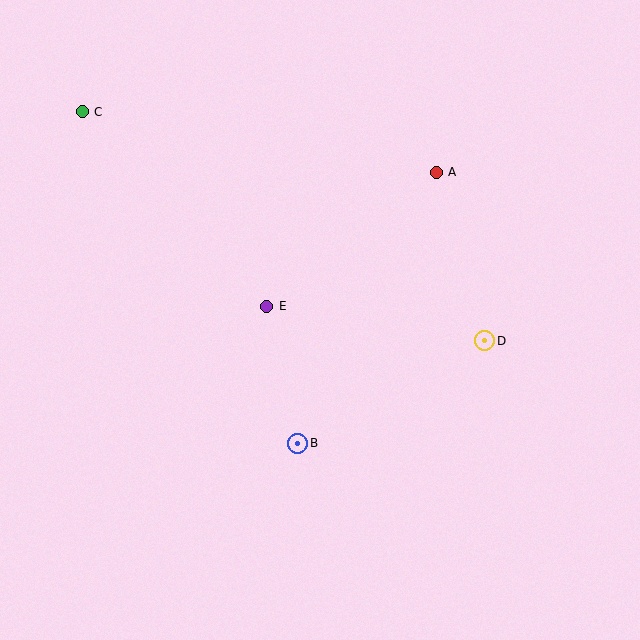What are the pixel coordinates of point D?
Point D is at (485, 341).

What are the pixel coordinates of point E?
Point E is at (267, 306).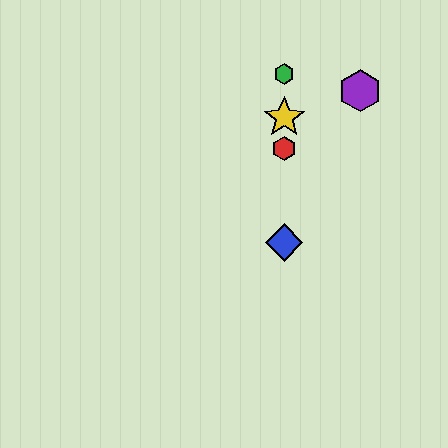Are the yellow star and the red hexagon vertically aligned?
Yes, both are at x≈284.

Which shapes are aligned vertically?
The red hexagon, the blue diamond, the green hexagon, the yellow star are aligned vertically.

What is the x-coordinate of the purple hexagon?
The purple hexagon is at x≈360.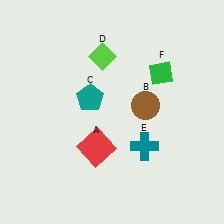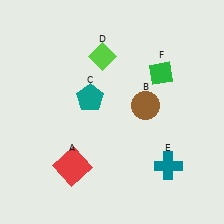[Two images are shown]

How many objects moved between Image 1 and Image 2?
2 objects moved between the two images.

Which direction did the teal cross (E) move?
The teal cross (E) moved right.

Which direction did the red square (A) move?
The red square (A) moved left.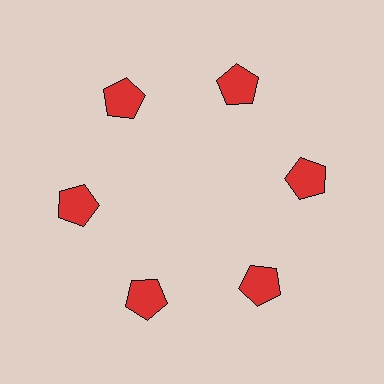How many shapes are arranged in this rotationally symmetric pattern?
There are 6 shapes, arranged in 6 groups of 1.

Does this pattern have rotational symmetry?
Yes, this pattern has 6-fold rotational symmetry. It looks the same after rotating 60 degrees around the center.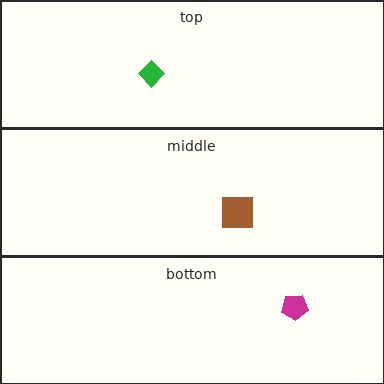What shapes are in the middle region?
The brown square.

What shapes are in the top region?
The green diamond.